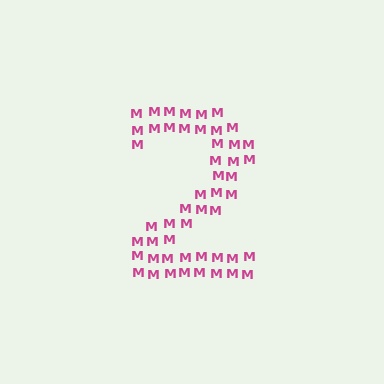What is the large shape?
The large shape is the digit 2.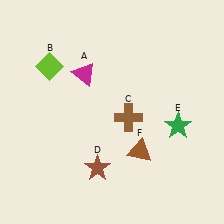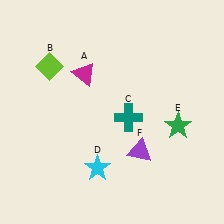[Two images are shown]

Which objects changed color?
C changed from brown to teal. D changed from brown to cyan. F changed from brown to purple.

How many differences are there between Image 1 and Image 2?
There are 3 differences between the two images.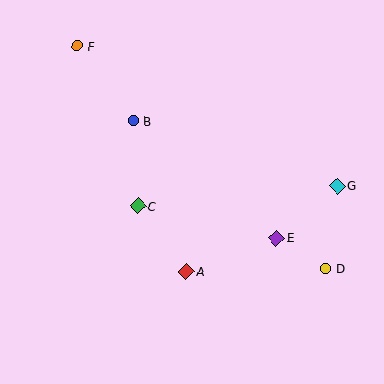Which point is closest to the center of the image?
Point C at (138, 206) is closest to the center.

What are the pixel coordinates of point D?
Point D is at (326, 269).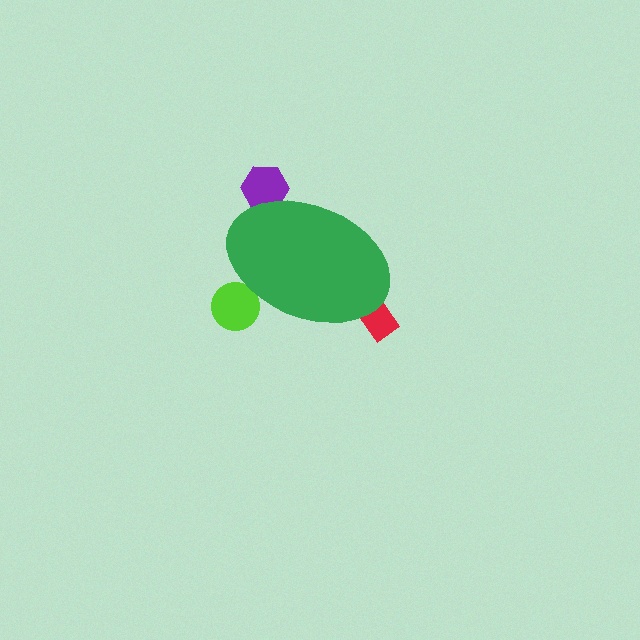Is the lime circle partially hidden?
Yes, the lime circle is partially hidden behind the green ellipse.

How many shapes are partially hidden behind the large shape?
3 shapes are partially hidden.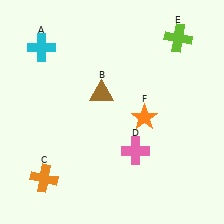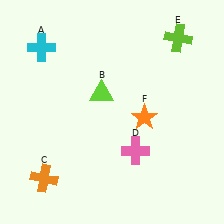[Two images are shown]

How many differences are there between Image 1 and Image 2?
There is 1 difference between the two images.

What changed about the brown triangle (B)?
In Image 1, B is brown. In Image 2, it changed to lime.